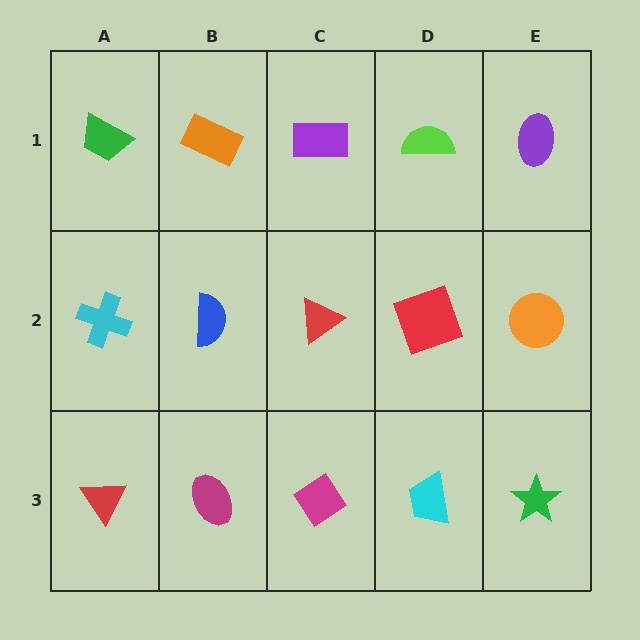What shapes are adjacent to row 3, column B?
A blue semicircle (row 2, column B), a red triangle (row 3, column A), a magenta diamond (row 3, column C).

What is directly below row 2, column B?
A magenta ellipse.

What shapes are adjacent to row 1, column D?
A red square (row 2, column D), a purple rectangle (row 1, column C), a purple ellipse (row 1, column E).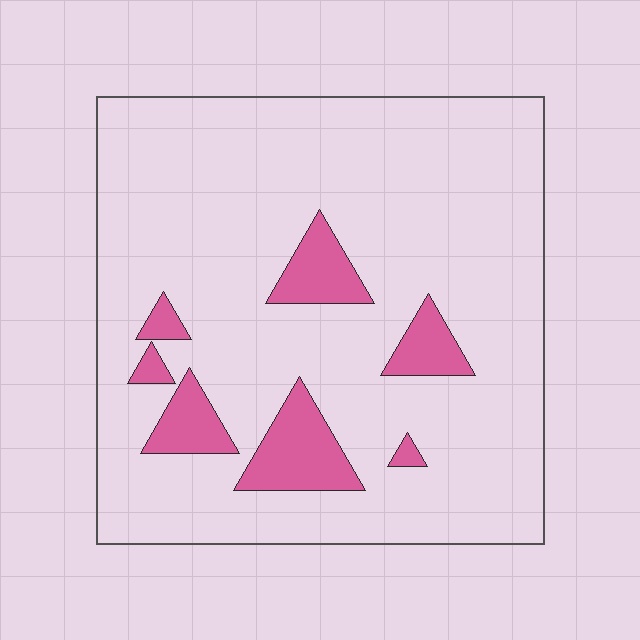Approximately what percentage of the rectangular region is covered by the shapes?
Approximately 10%.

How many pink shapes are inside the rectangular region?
7.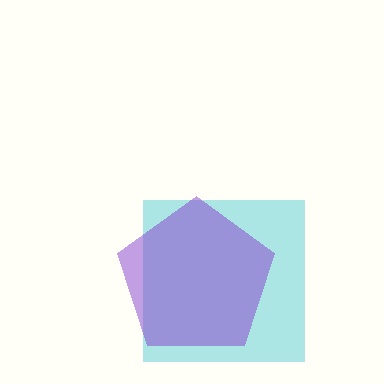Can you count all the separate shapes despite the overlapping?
Yes, there are 2 separate shapes.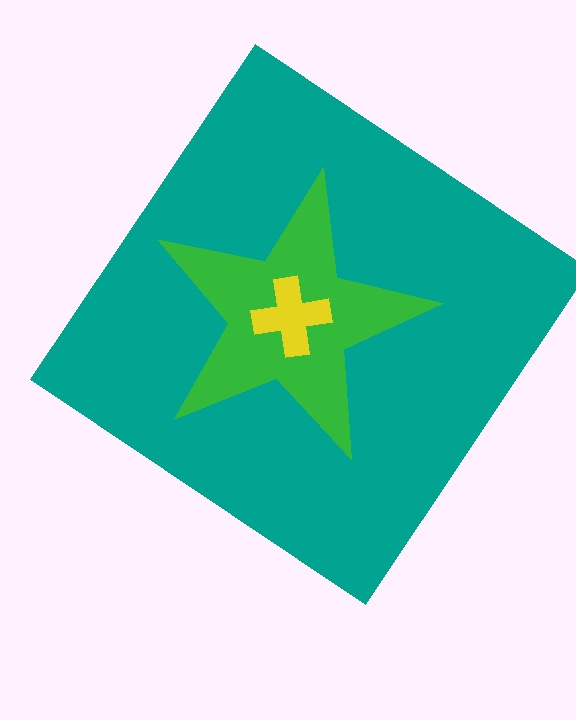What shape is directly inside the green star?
The yellow cross.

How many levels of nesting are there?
3.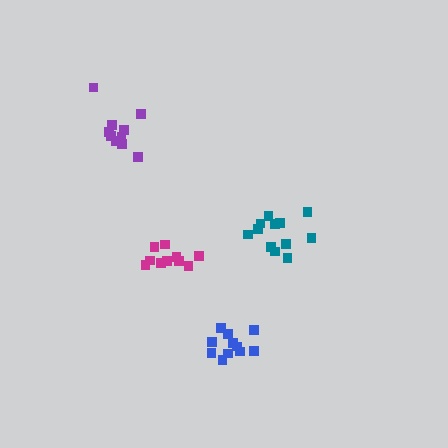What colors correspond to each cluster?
The clusters are colored: purple, magenta, teal, blue.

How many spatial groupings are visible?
There are 4 spatial groupings.